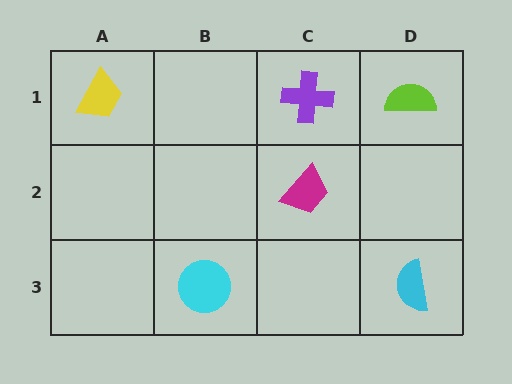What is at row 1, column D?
A lime semicircle.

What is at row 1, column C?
A purple cross.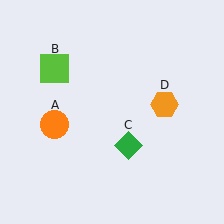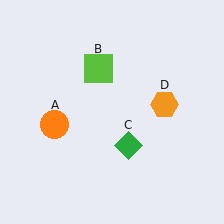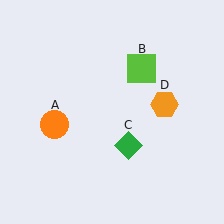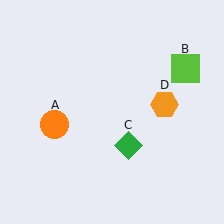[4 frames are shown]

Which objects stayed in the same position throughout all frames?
Orange circle (object A) and green diamond (object C) and orange hexagon (object D) remained stationary.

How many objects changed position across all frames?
1 object changed position: lime square (object B).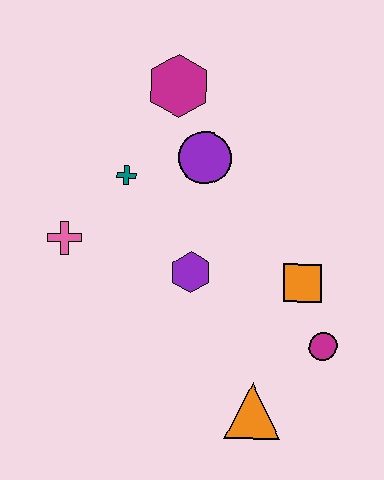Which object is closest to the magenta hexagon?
The purple circle is closest to the magenta hexagon.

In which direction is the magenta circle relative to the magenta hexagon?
The magenta circle is below the magenta hexagon.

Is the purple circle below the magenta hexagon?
Yes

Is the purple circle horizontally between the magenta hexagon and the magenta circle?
Yes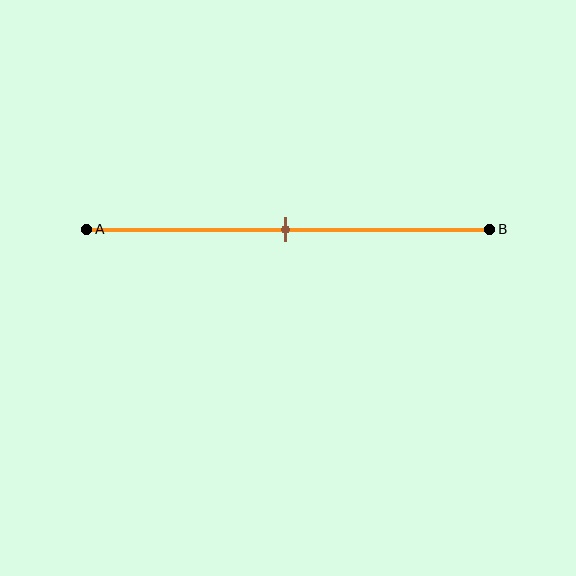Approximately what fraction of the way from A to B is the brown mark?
The brown mark is approximately 50% of the way from A to B.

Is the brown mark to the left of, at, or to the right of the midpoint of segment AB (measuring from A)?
The brown mark is approximately at the midpoint of segment AB.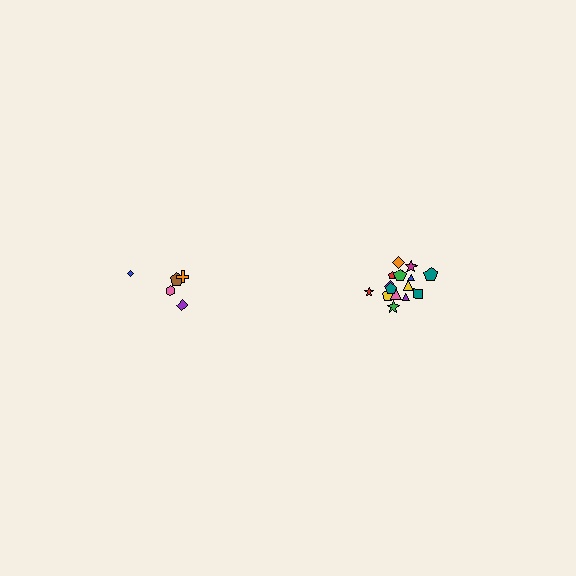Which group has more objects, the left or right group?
The right group.